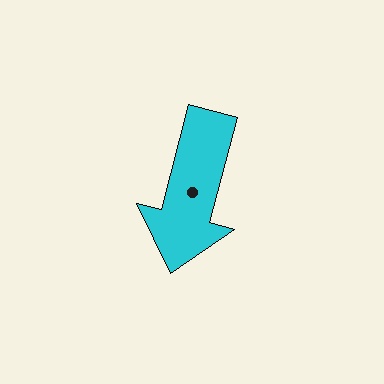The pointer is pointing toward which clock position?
Roughly 6 o'clock.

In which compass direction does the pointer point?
South.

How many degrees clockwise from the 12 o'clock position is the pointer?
Approximately 195 degrees.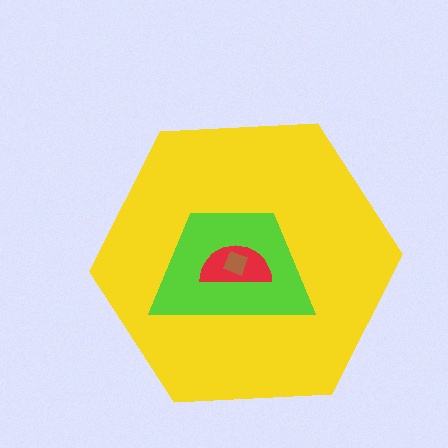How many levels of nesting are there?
4.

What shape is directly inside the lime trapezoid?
The red semicircle.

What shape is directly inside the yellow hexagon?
The lime trapezoid.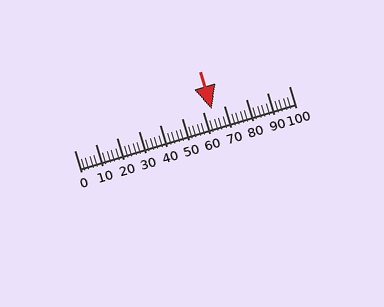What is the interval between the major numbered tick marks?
The major tick marks are spaced 10 units apart.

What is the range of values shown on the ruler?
The ruler shows values from 0 to 100.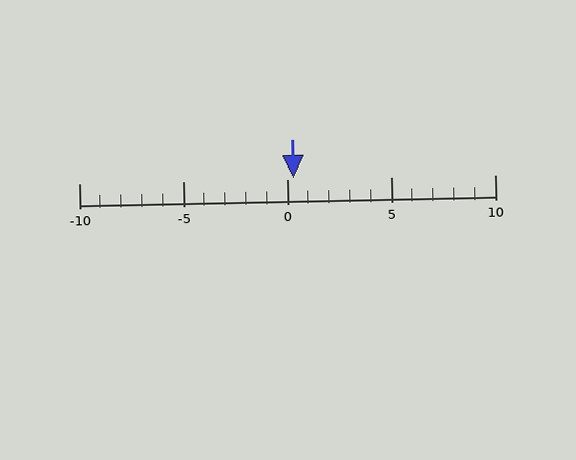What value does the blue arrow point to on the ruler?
The blue arrow points to approximately 0.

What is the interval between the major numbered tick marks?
The major tick marks are spaced 5 units apart.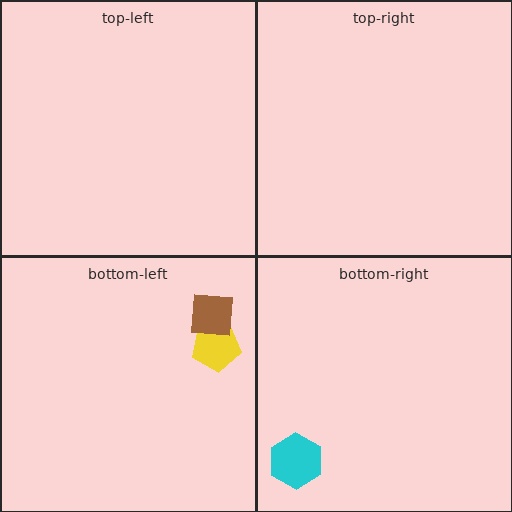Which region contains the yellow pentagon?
The bottom-left region.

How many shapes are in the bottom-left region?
2.